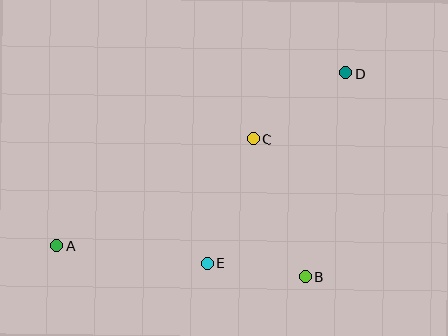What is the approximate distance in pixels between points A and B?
The distance between A and B is approximately 250 pixels.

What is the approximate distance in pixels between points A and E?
The distance between A and E is approximately 151 pixels.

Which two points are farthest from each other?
Points A and D are farthest from each other.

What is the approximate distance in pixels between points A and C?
The distance between A and C is approximately 224 pixels.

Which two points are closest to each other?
Points B and E are closest to each other.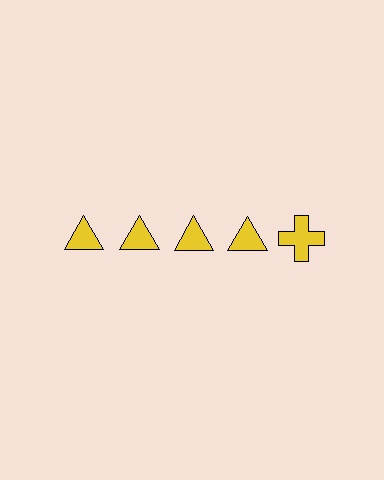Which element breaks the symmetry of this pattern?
The yellow cross in the top row, rightmost column breaks the symmetry. All other shapes are yellow triangles.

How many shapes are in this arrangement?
There are 5 shapes arranged in a grid pattern.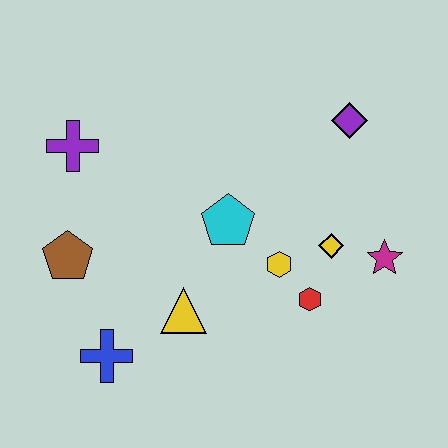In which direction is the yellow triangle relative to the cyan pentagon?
The yellow triangle is below the cyan pentagon.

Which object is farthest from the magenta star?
The purple cross is farthest from the magenta star.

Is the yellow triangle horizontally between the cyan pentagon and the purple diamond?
No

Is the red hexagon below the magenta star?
Yes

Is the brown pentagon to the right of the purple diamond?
No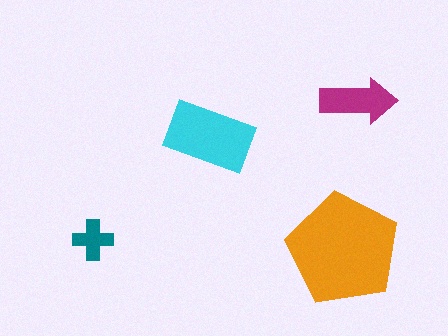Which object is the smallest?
The teal cross.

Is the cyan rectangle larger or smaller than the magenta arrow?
Larger.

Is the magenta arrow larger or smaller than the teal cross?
Larger.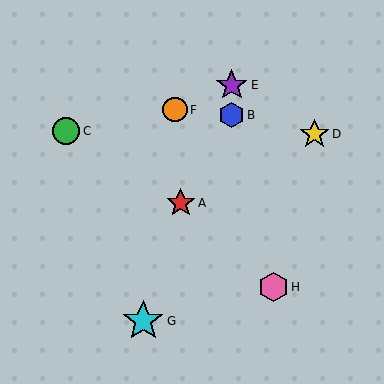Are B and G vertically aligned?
No, B is at x≈232 and G is at x≈143.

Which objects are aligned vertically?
Objects B, E are aligned vertically.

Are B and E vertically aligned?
Yes, both are at x≈232.